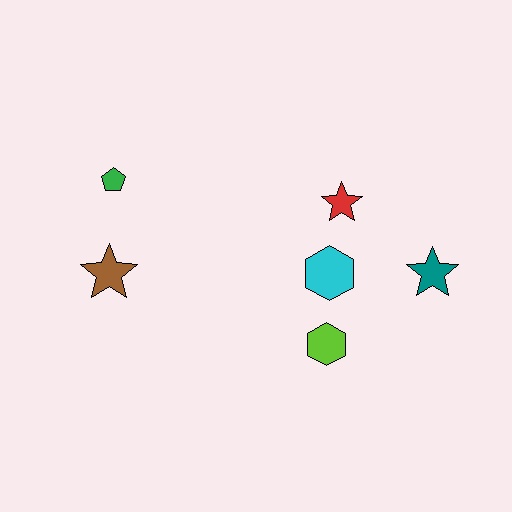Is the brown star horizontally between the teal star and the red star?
No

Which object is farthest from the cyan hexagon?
The green pentagon is farthest from the cyan hexagon.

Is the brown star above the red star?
No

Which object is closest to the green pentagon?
The brown star is closest to the green pentagon.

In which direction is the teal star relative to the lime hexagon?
The teal star is to the right of the lime hexagon.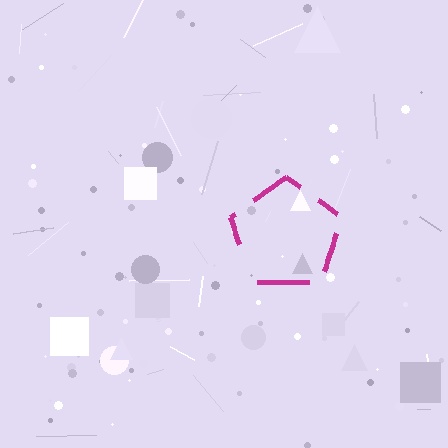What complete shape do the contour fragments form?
The contour fragments form a pentagon.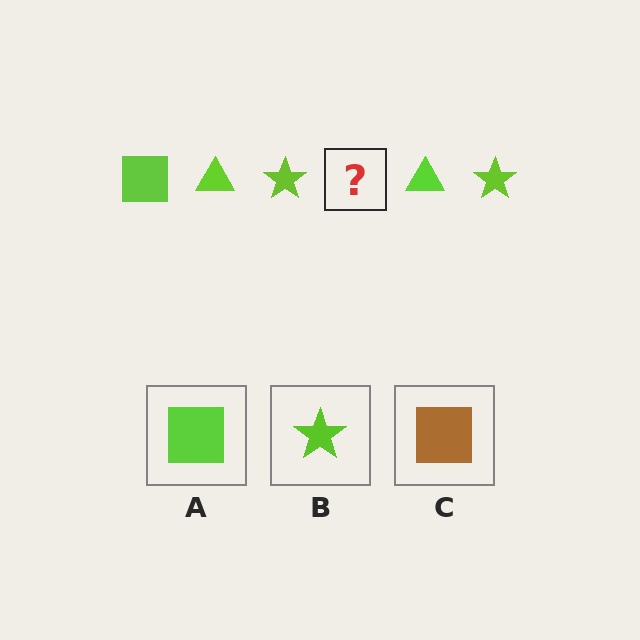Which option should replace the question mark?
Option A.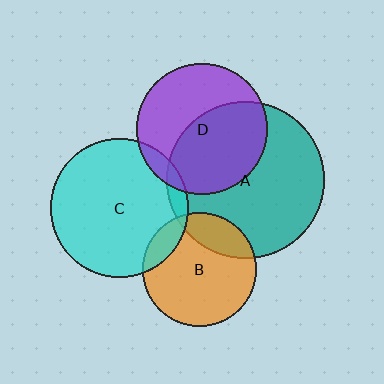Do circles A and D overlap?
Yes.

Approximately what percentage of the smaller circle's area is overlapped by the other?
Approximately 50%.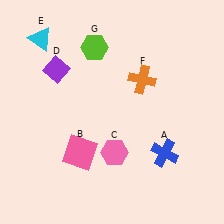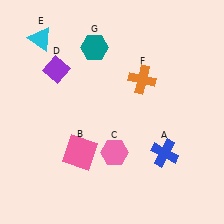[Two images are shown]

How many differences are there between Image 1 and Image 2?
There is 1 difference between the two images.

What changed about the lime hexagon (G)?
In Image 1, G is lime. In Image 2, it changed to teal.